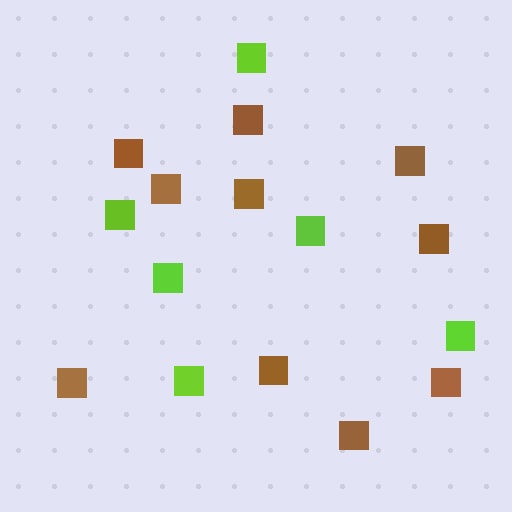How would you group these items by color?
There are 2 groups: one group of brown squares (10) and one group of lime squares (6).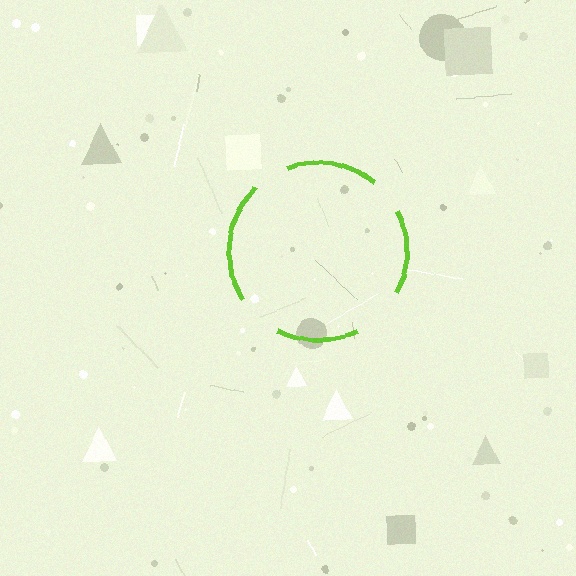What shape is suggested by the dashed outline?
The dashed outline suggests a circle.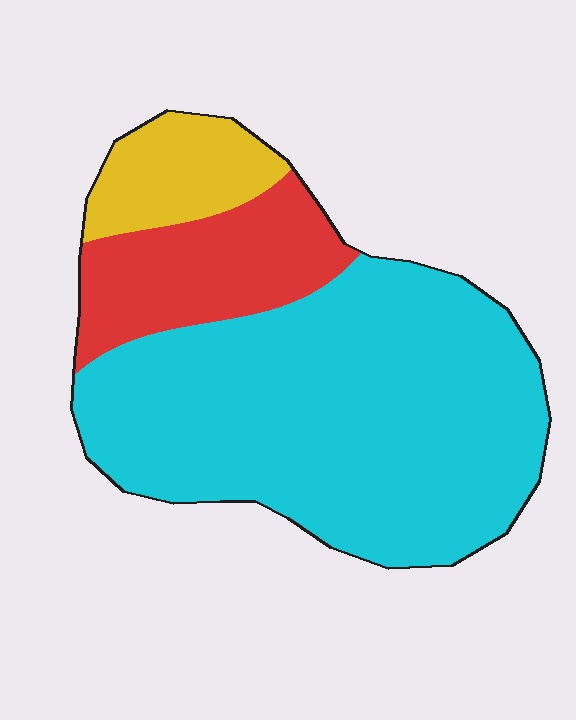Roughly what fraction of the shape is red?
Red takes up less than a quarter of the shape.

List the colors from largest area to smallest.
From largest to smallest: cyan, red, yellow.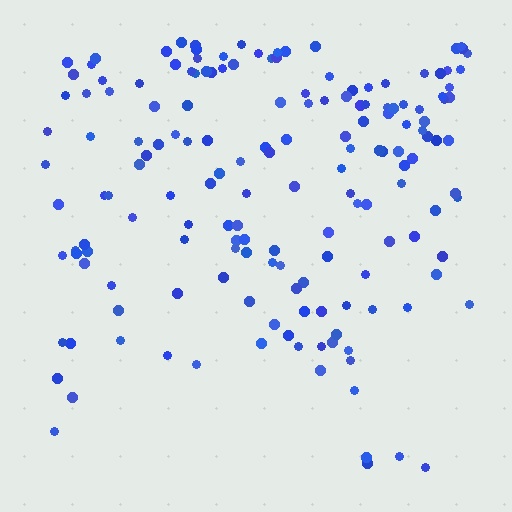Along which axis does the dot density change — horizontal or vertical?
Vertical.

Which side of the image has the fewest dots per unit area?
The bottom.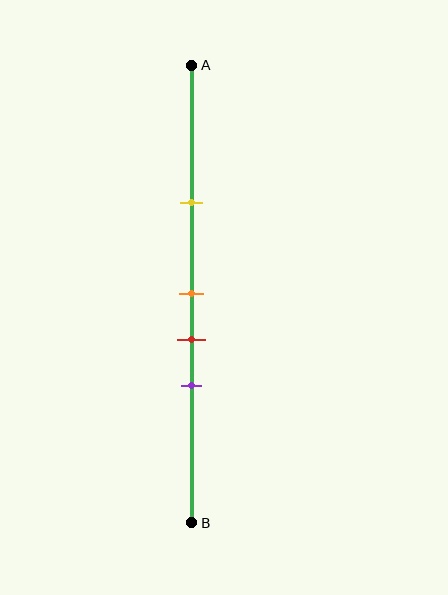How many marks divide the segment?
There are 4 marks dividing the segment.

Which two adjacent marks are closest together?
The orange and red marks are the closest adjacent pair.